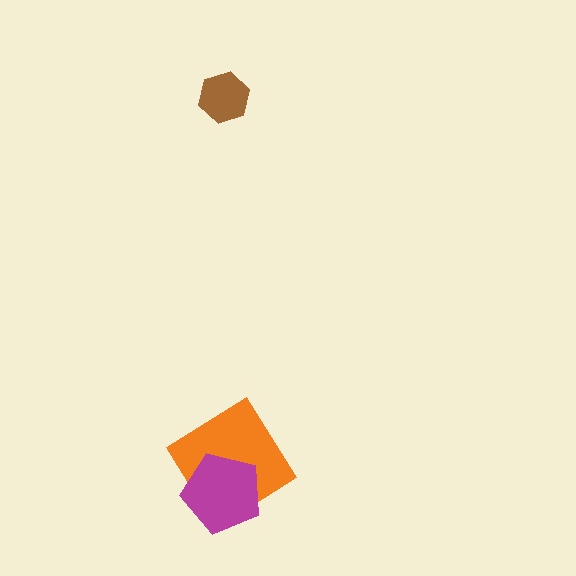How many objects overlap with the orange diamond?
1 object overlaps with the orange diamond.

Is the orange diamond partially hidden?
Yes, it is partially covered by another shape.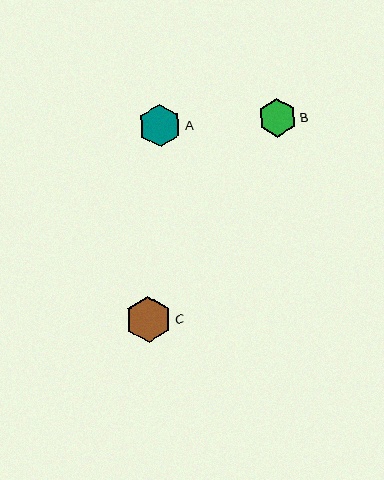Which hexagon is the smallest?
Hexagon B is the smallest with a size of approximately 38 pixels.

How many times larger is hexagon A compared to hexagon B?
Hexagon A is approximately 1.1 times the size of hexagon B.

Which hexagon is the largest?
Hexagon C is the largest with a size of approximately 46 pixels.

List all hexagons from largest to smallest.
From largest to smallest: C, A, B.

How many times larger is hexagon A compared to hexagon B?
Hexagon A is approximately 1.1 times the size of hexagon B.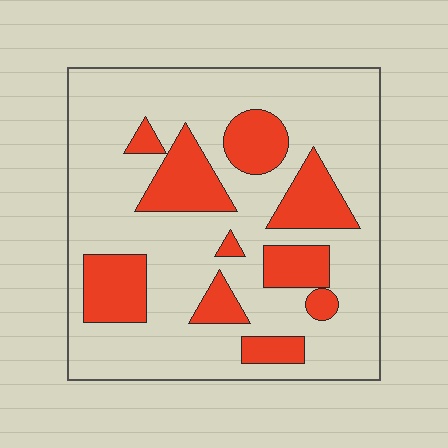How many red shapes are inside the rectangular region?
10.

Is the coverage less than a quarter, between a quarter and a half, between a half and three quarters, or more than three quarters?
Between a quarter and a half.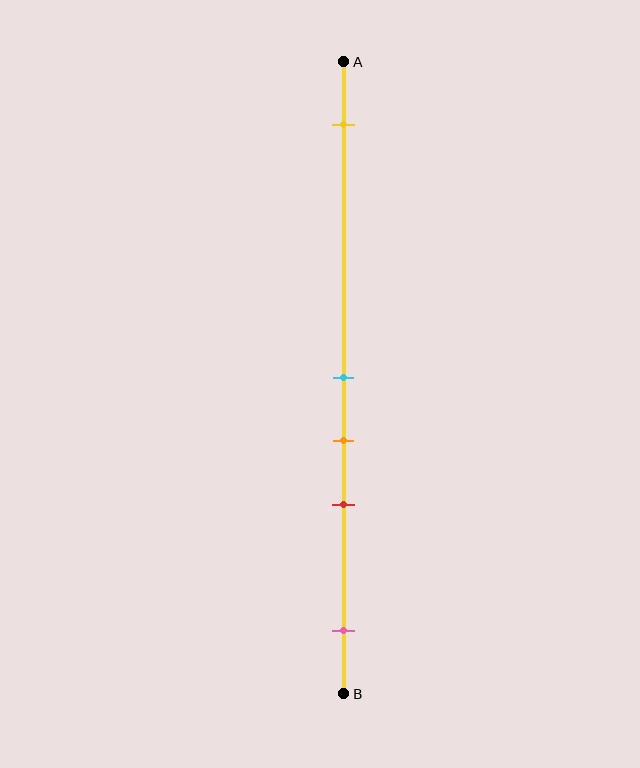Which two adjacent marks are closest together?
The cyan and orange marks are the closest adjacent pair.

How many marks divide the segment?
There are 5 marks dividing the segment.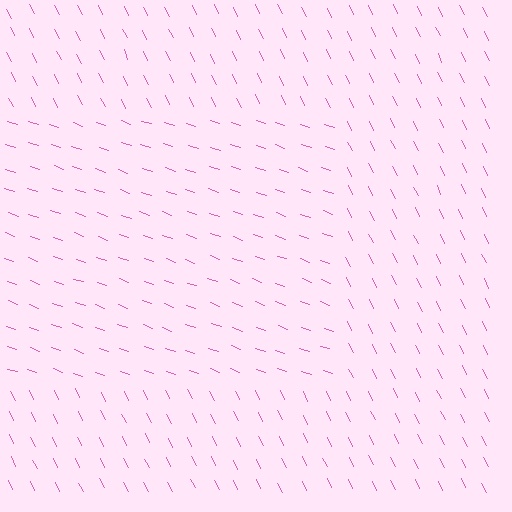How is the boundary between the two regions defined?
The boundary is defined purely by a change in line orientation (approximately 45 degrees difference). All lines are the same color and thickness.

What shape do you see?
I see a rectangle.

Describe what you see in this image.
The image is filled with small pink line segments. A rectangle region in the image has lines oriented differently from the surrounding lines, creating a visible texture boundary.